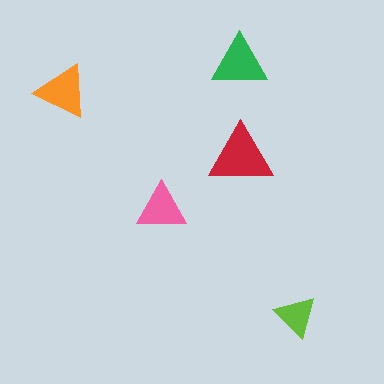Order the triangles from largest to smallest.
the red one, the green one, the orange one, the pink one, the lime one.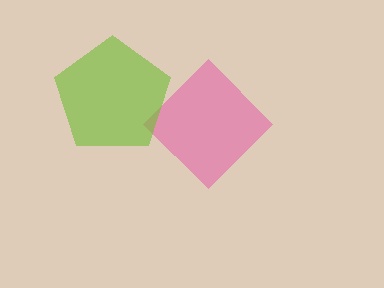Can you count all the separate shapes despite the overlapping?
Yes, there are 2 separate shapes.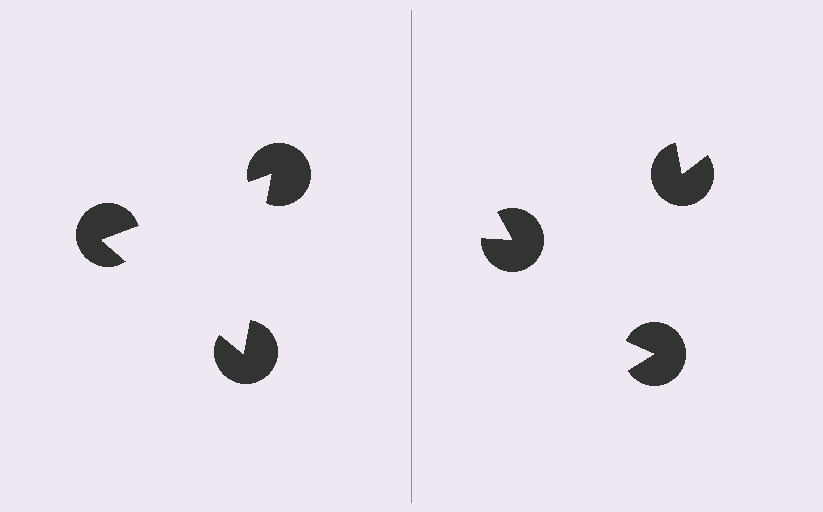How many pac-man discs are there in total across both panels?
6 — 3 on each side.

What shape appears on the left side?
An illusory triangle.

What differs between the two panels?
The pac-man discs are positioned identically on both sides; only the wedge orientations differ. On the left they align to a triangle; on the right they are misaligned.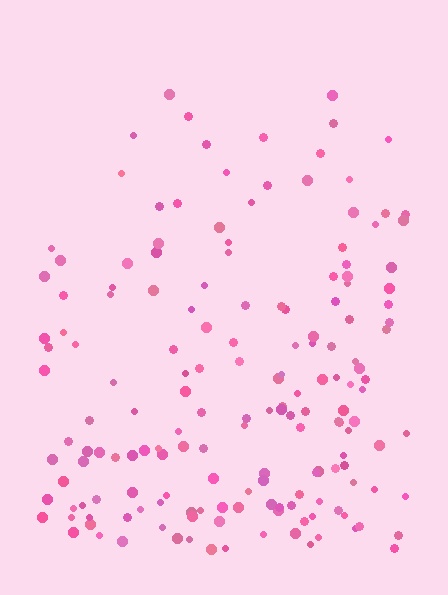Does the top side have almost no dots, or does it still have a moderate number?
Still a moderate number, just noticeably fewer than the bottom.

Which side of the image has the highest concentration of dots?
The bottom.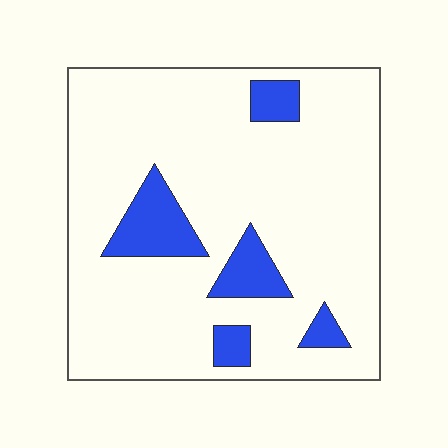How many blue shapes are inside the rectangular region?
5.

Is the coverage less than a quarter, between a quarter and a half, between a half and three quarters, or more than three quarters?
Less than a quarter.